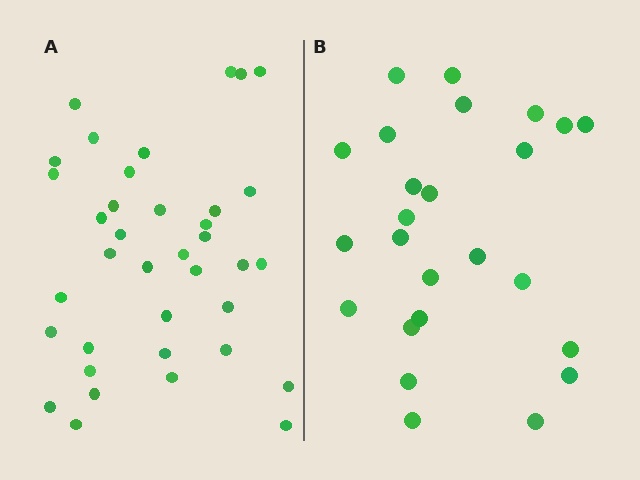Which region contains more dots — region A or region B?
Region A (the left region) has more dots.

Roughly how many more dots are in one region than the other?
Region A has roughly 12 or so more dots than region B.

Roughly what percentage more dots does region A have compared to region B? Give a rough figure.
About 50% more.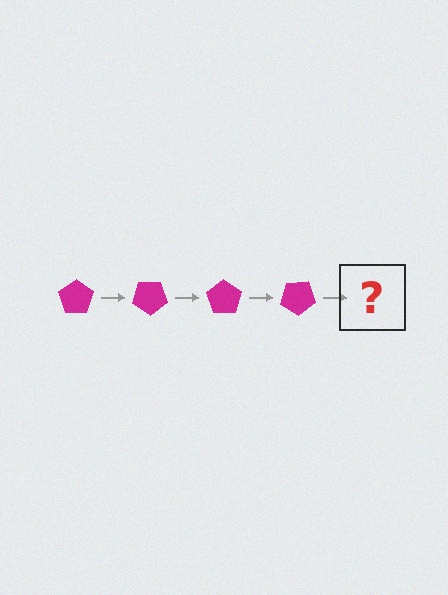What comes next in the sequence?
The next element should be a magenta pentagon rotated 140 degrees.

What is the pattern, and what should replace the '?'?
The pattern is that the pentagon rotates 35 degrees each step. The '?' should be a magenta pentagon rotated 140 degrees.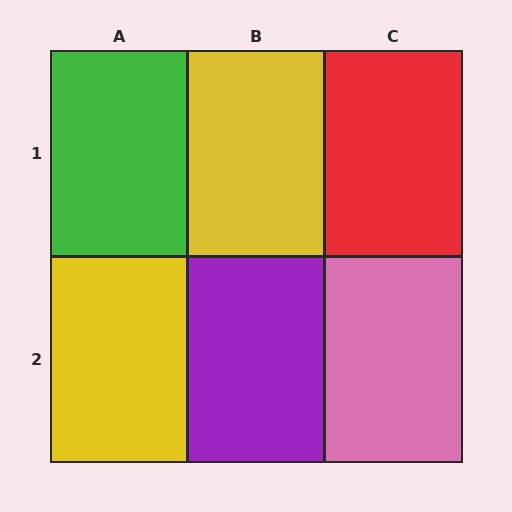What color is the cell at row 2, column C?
Pink.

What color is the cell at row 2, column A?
Yellow.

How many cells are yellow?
2 cells are yellow.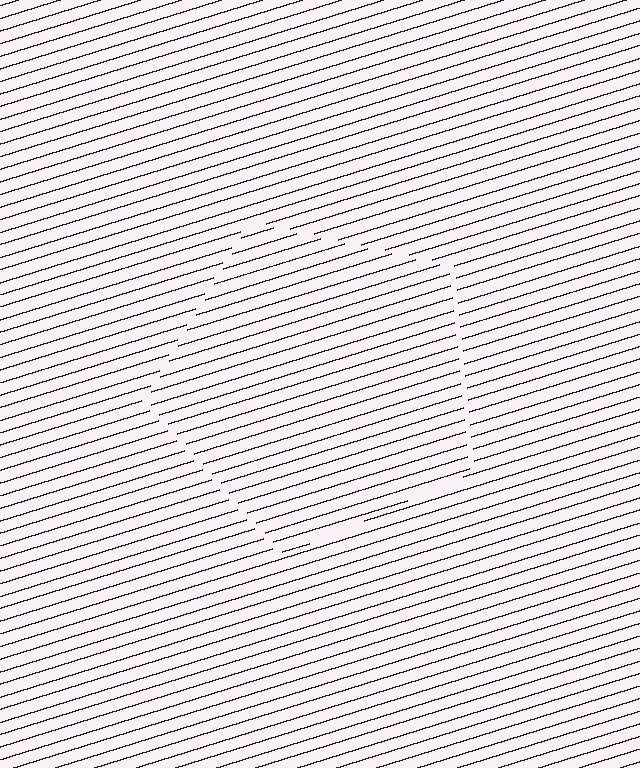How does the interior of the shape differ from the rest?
The interior of the shape contains the same grating, shifted by half a period — the contour is defined by the phase discontinuity where line-ends from the inner and outer gratings abut.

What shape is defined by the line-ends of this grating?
An illusory pentagon. The interior of the shape contains the same grating, shifted by half a period — the contour is defined by the phase discontinuity where line-ends from the inner and outer gratings abut.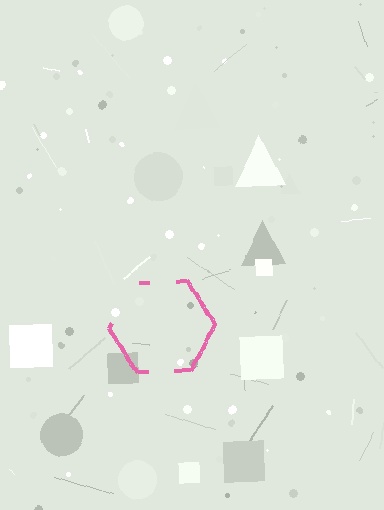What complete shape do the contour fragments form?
The contour fragments form a hexagon.